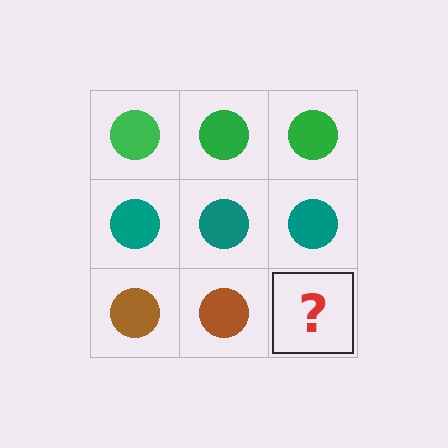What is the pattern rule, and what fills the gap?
The rule is that each row has a consistent color. The gap should be filled with a brown circle.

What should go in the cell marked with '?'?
The missing cell should contain a brown circle.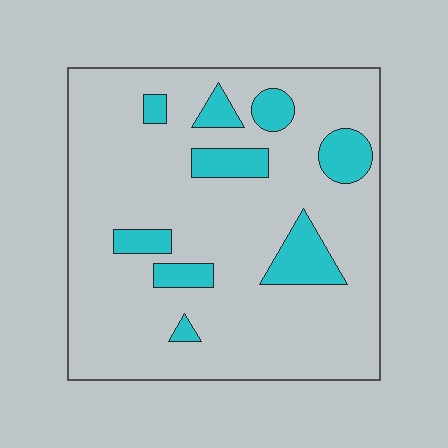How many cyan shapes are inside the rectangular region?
9.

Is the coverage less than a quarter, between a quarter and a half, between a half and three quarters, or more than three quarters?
Less than a quarter.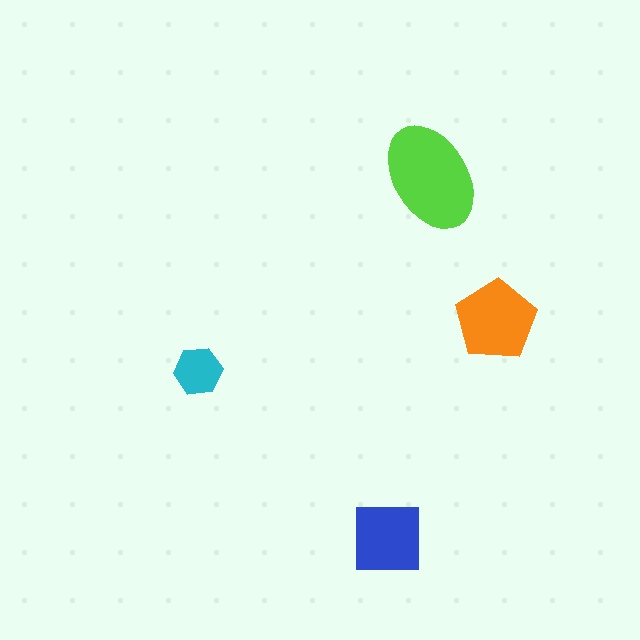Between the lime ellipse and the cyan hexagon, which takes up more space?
The lime ellipse.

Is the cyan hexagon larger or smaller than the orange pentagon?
Smaller.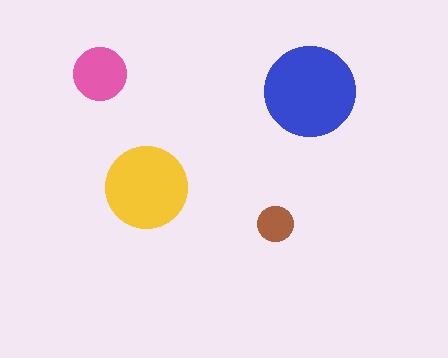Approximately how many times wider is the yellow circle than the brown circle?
About 2.5 times wider.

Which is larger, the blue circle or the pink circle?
The blue one.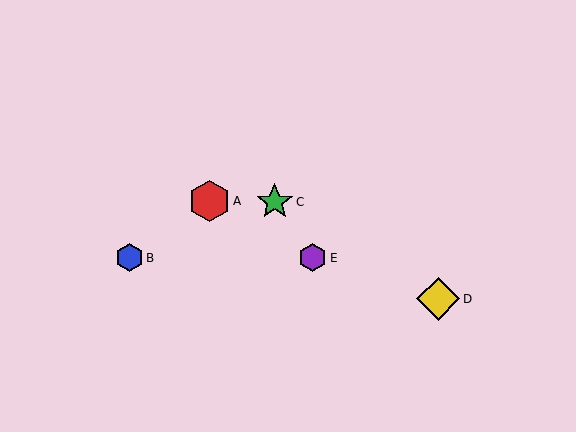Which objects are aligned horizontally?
Objects B, E are aligned horizontally.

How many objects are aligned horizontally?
2 objects (B, E) are aligned horizontally.